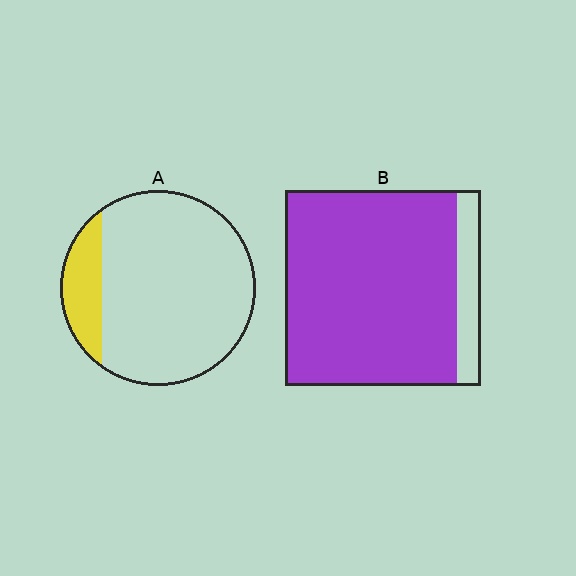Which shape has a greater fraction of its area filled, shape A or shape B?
Shape B.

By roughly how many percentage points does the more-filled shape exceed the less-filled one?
By roughly 70 percentage points (B over A).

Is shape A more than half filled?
No.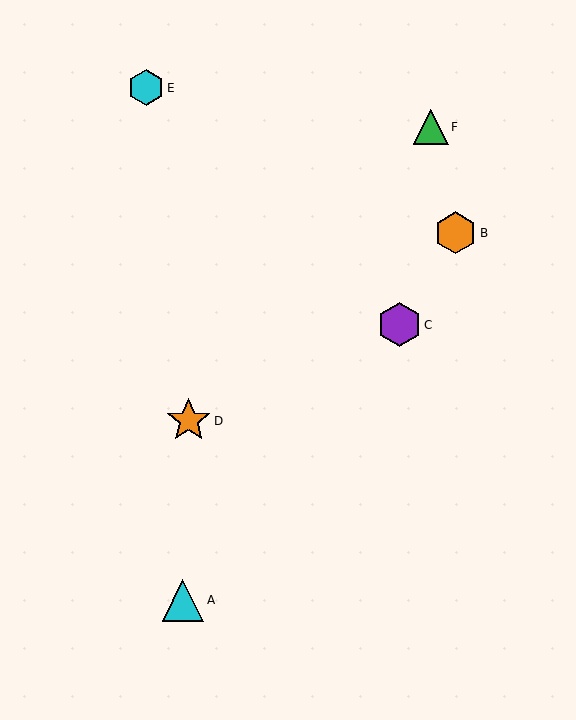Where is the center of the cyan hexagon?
The center of the cyan hexagon is at (146, 88).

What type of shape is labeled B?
Shape B is an orange hexagon.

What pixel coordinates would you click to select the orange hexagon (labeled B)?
Click at (456, 233) to select the orange hexagon B.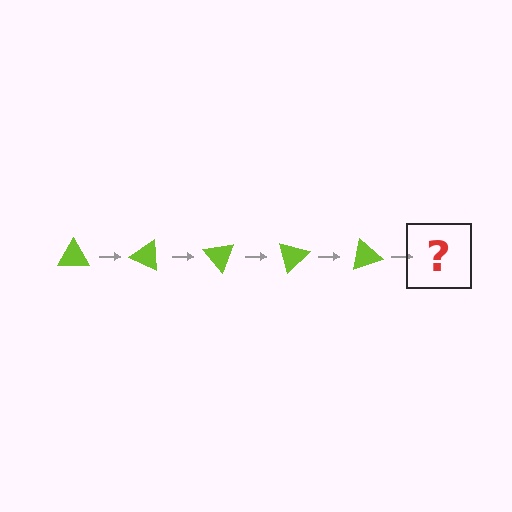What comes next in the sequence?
The next element should be a lime triangle rotated 125 degrees.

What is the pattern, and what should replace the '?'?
The pattern is that the triangle rotates 25 degrees each step. The '?' should be a lime triangle rotated 125 degrees.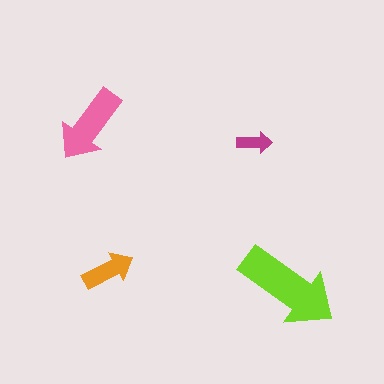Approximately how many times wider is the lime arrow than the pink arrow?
About 1.5 times wider.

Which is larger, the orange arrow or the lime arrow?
The lime one.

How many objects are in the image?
There are 4 objects in the image.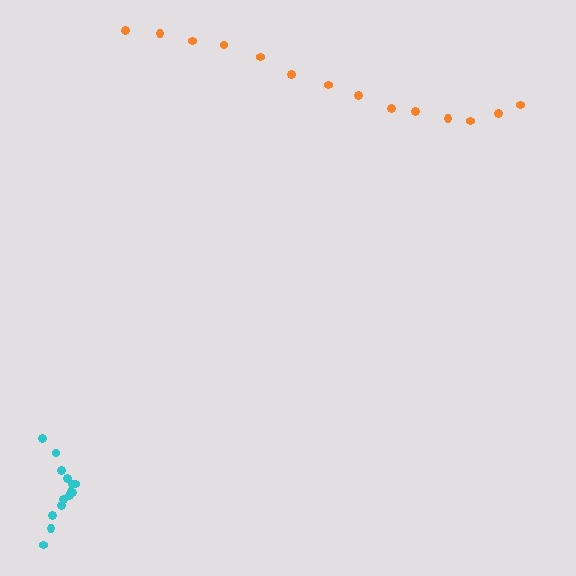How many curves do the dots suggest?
There are 2 distinct paths.